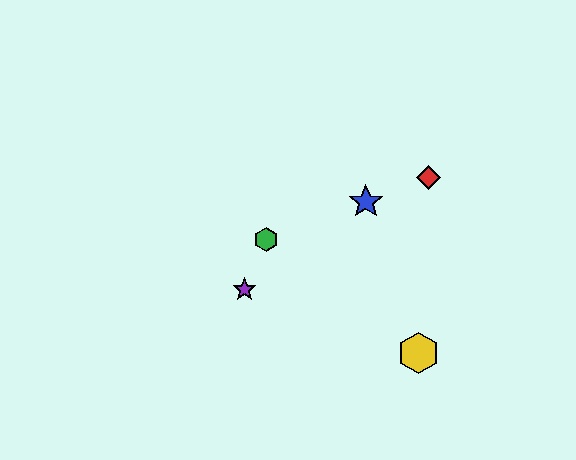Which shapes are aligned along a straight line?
The red diamond, the blue star, the green hexagon are aligned along a straight line.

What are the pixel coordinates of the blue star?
The blue star is at (366, 202).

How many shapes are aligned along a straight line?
3 shapes (the red diamond, the blue star, the green hexagon) are aligned along a straight line.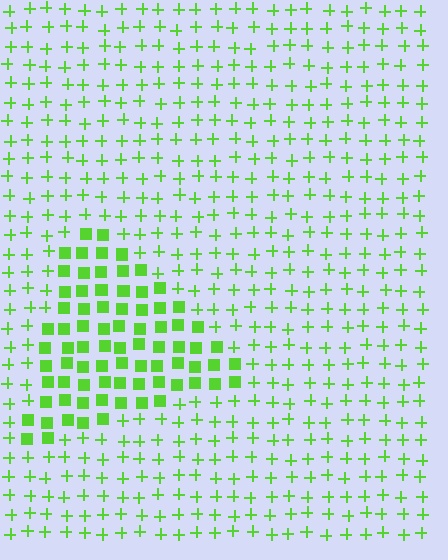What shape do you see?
I see a triangle.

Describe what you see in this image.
The image is filled with small lime elements arranged in a uniform grid. A triangle-shaped region contains squares, while the surrounding area contains plus signs. The boundary is defined purely by the change in element shape.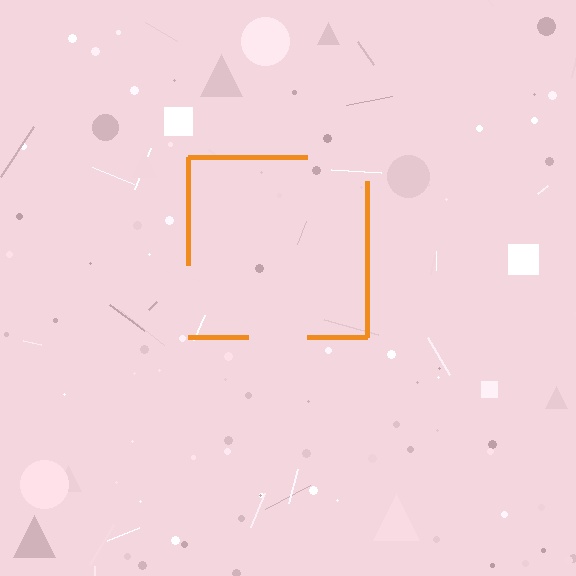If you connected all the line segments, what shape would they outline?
They would outline a square.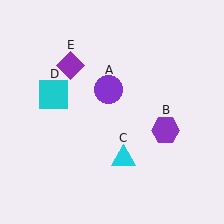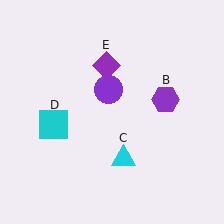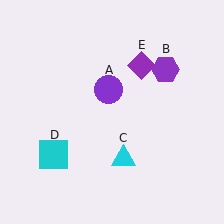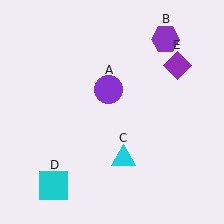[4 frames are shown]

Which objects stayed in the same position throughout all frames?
Purple circle (object A) and cyan triangle (object C) remained stationary.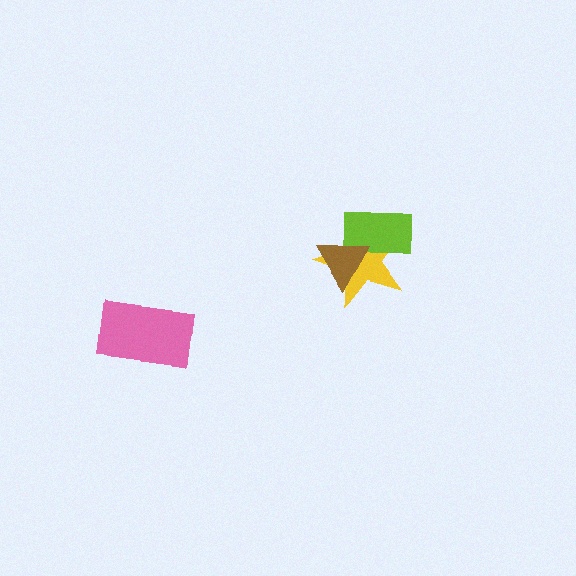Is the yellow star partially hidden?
Yes, it is partially covered by another shape.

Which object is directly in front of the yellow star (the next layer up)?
The lime rectangle is directly in front of the yellow star.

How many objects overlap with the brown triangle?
2 objects overlap with the brown triangle.